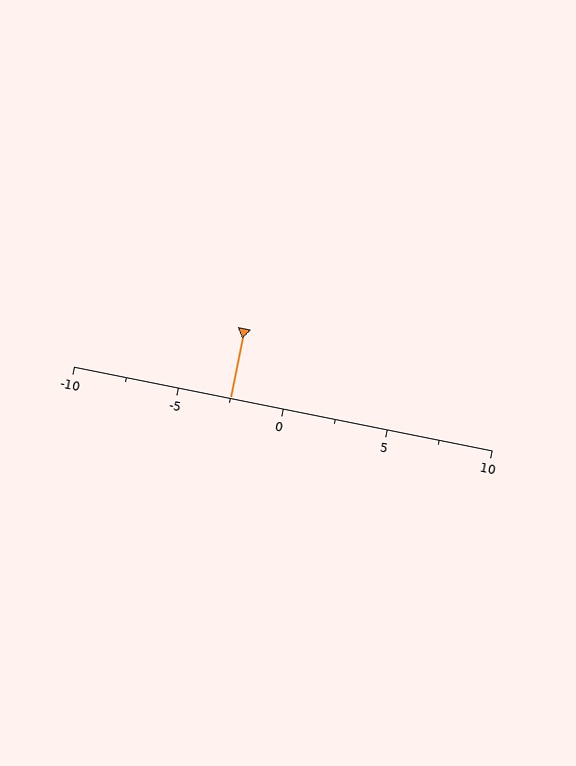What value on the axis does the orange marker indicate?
The marker indicates approximately -2.5.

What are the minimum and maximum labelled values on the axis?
The axis runs from -10 to 10.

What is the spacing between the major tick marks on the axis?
The major ticks are spaced 5 apart.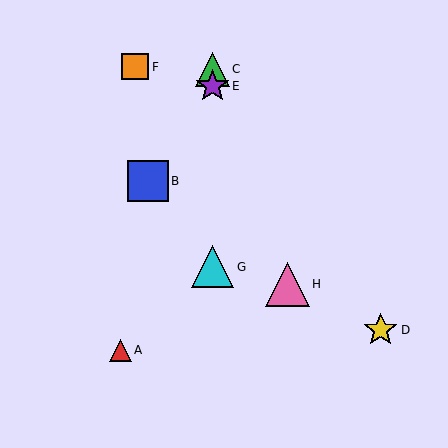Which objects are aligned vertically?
Objects C, E, G are aligned vertically.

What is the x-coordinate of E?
Object E is at x≈213.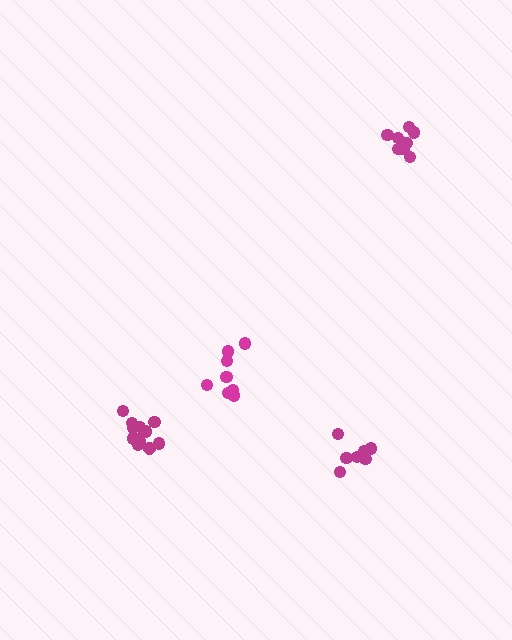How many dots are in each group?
Group 1: 8 dots, Group 2: 12 dots, Group 3: 8 dots, Group 4: 8 dots (36 total).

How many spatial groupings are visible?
There are 4 spatial groupings.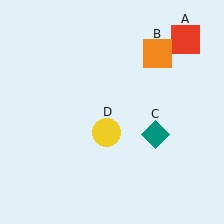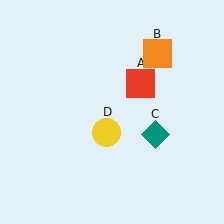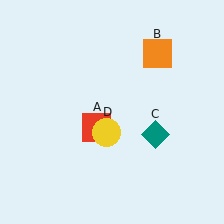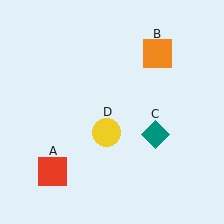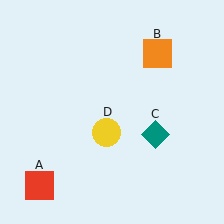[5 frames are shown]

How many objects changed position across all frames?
1 object changed position: red square (object A).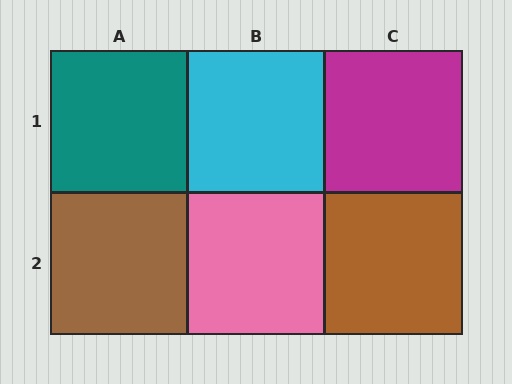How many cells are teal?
1 cell is teal.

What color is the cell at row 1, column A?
Teal.